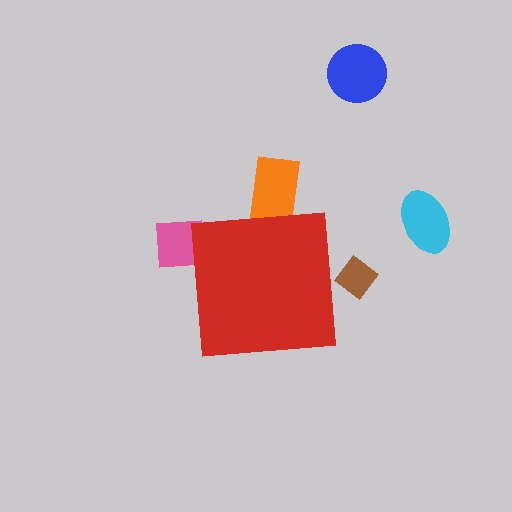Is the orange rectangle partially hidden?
Yes, the orange rectangle is partially hidden behind the red square.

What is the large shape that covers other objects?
A red square.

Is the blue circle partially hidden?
No, the blue circle is fully visible.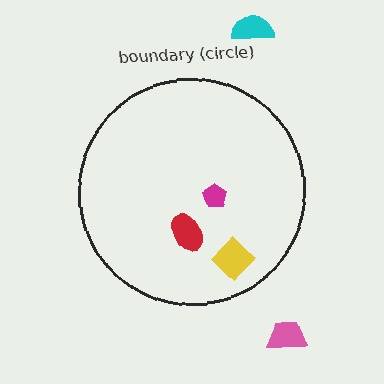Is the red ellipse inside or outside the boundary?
Inside.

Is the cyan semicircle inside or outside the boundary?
Outside.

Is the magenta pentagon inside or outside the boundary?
Inside.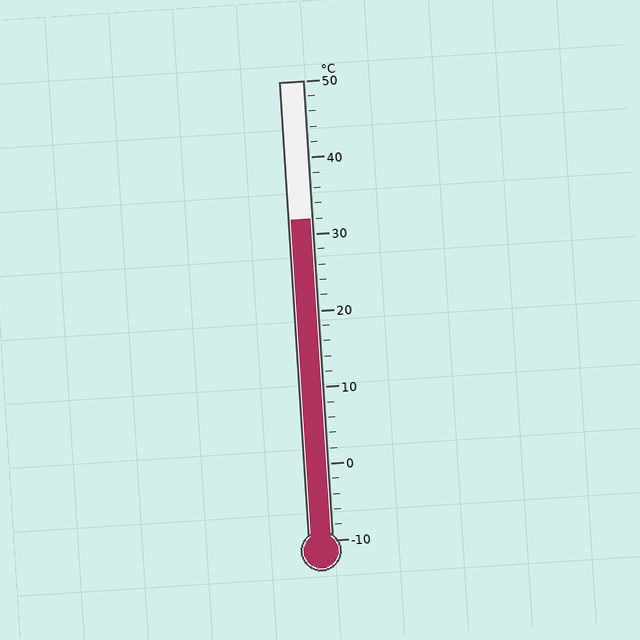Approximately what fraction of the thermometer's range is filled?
The thermometer is filled to approximately 70% of its range.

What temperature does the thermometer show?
The thermometer shows approximately 32°C.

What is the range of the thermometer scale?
The thermometer scale ranges from -10°C to 50°C.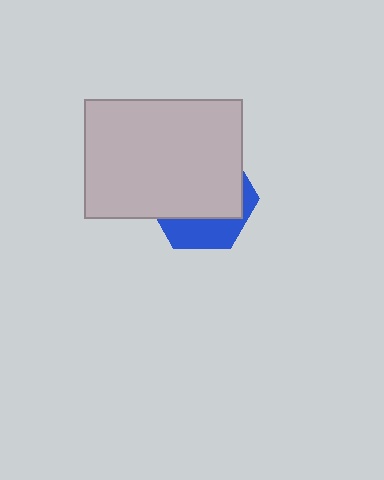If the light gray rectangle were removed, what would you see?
You would see the complete blue hexagon.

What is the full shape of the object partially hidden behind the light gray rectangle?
The partially hidden object is a blue hexagon.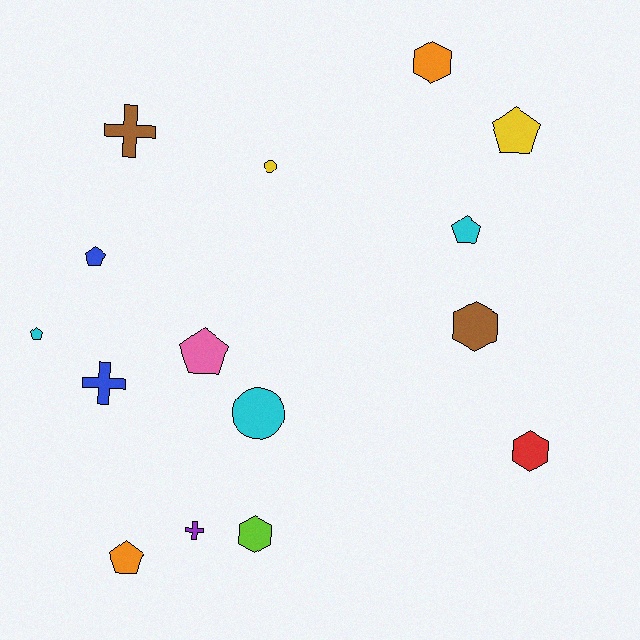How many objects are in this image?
There are 15 objects.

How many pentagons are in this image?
There are 6 pentagons.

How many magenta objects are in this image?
There are no magenta objects.